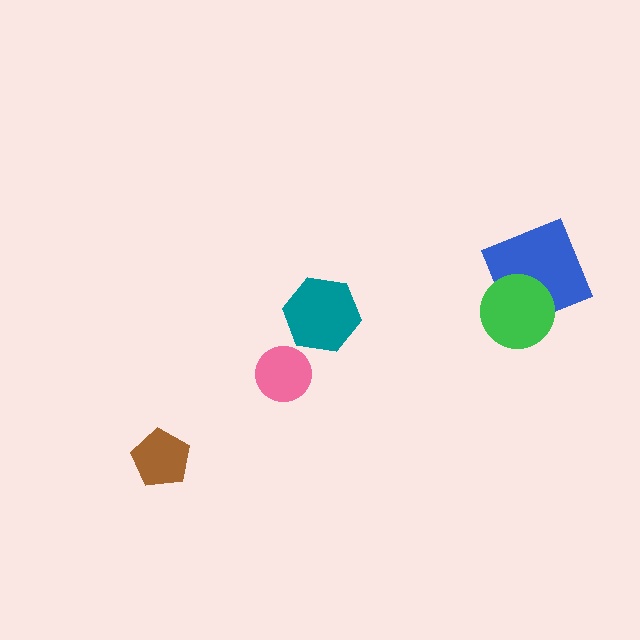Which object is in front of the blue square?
The green circle is in front of the blue square.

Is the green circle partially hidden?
No, no other shape covers it.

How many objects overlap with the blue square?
1 object overlaps with the blue square.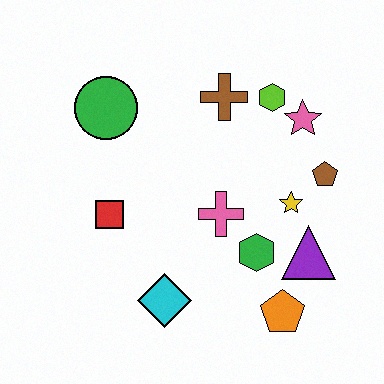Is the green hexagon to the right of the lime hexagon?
No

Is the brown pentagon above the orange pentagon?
Yes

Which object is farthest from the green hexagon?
The green circle is farthest from the green hexagon.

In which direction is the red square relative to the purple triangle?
The red square is to the left of the purple triangle.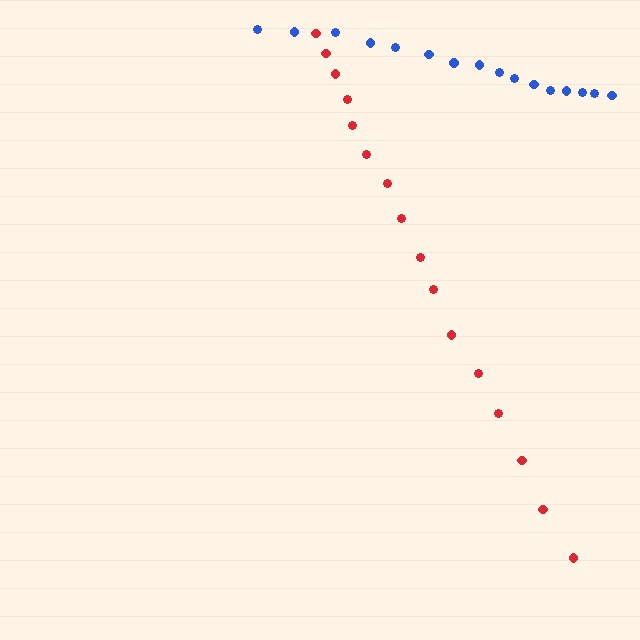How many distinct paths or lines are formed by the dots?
There are 2 distinct paths.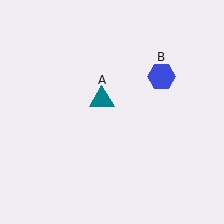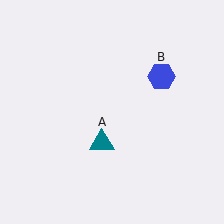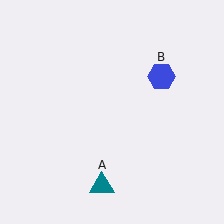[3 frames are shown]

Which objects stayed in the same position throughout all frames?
Blue hexagon (object B) remained stationary.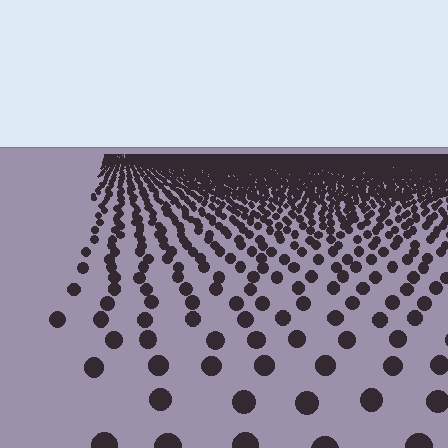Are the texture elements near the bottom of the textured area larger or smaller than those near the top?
Larger. Near the bottom, elements are closer to the viewer and appear at a bigger on-screen size.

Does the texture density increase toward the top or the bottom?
Density increases toward the top.